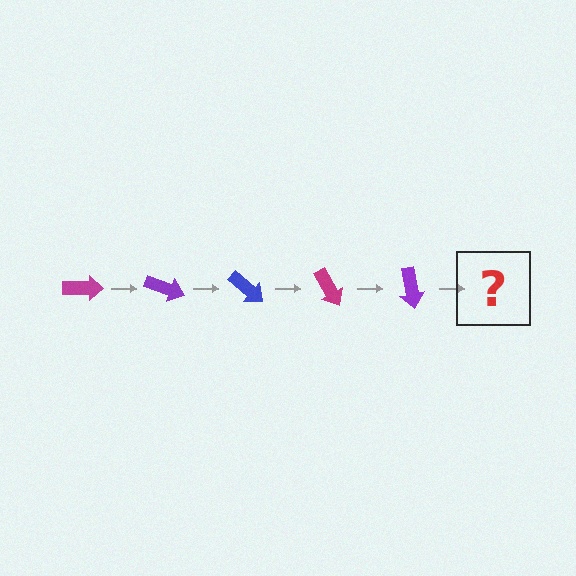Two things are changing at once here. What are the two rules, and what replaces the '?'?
The two rules are that it rotates 20 degrees each step and the color cycles through magenta, purple, and blue. The '?' should be a blue arrow, rotated 100 degrees from the start.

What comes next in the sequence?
The next element should be a blue arrow, rotated 100 degrees from the start.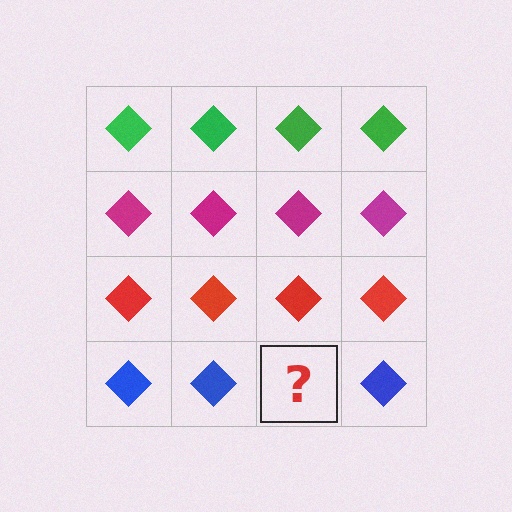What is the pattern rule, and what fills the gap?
The rule is that each row has a consistent color. The gap should be filled with a blue diamond.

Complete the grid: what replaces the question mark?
The question mark should be replaced with a blue diamond.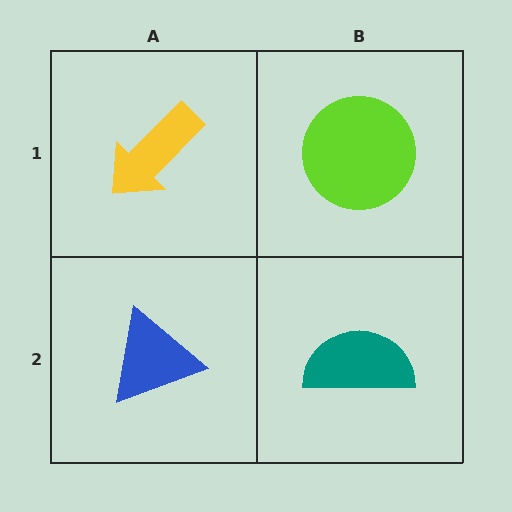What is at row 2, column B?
A teal semicircle.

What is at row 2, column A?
A blue triangle.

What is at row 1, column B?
A lime circle.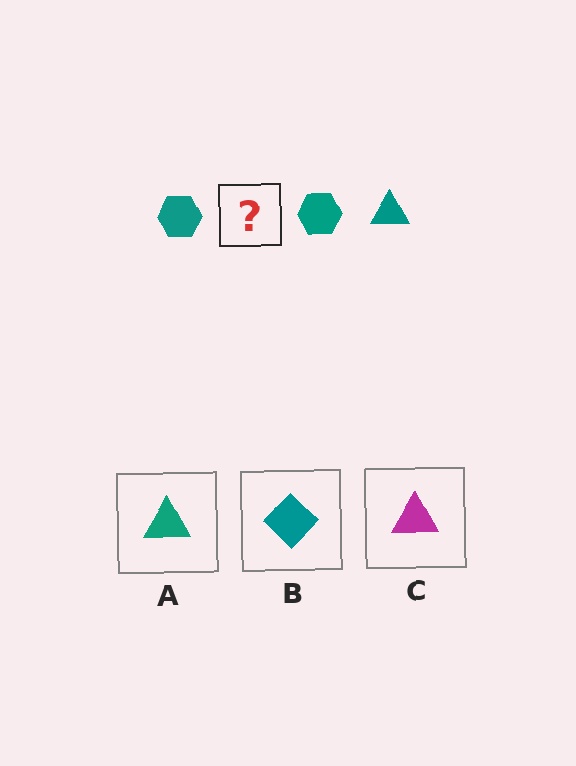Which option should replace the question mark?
Option A.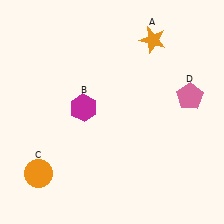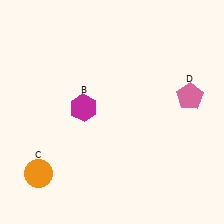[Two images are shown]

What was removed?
The orange star (A) was removed in Image 2.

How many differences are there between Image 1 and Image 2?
There is 1 difference between the two images.